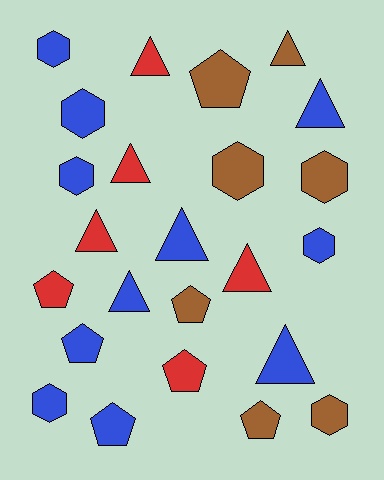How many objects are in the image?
There are 24 objects.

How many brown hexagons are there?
There are 3 brown hexagons.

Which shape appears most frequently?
Triangle, with 9 objects.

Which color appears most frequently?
Blue, with 11 objects.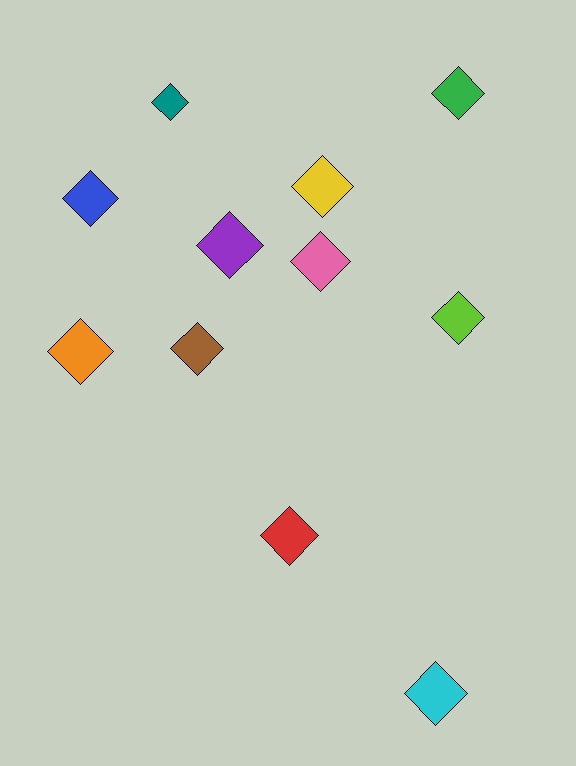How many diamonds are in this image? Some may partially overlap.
There are 11 diamonds.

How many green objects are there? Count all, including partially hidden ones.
There is 1 green object.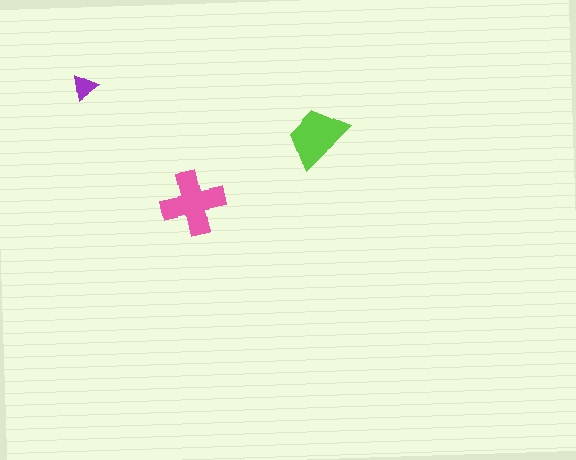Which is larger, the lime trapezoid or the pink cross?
The pink cross.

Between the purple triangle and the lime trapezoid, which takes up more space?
The lime trapezoid.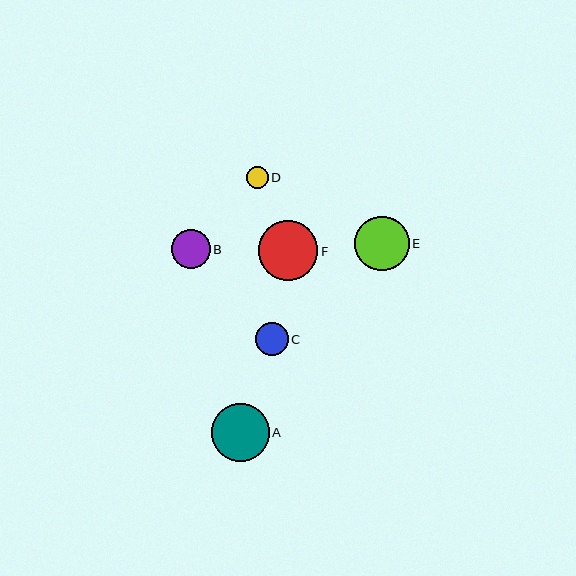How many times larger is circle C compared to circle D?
Circle C is approximately 1.5 times the size of circle D.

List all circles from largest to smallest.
From largest to smallest: F, A, E, B, C, D.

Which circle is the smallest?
Circle D is the smallest with a size of approximately 21 pixels.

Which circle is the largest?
Circle F is the largest with a size of approximately 59 pixels.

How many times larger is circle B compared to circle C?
Circle B is approximately 1.2 times the size of circle C.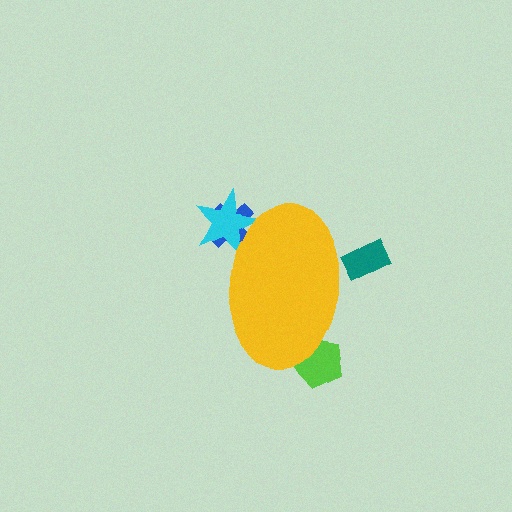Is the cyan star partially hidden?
Yes, the cyan star is partially hidden behind the yellow ellipse.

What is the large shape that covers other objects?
A yellow ellipse.